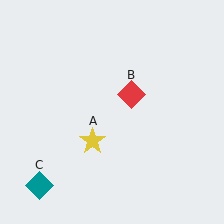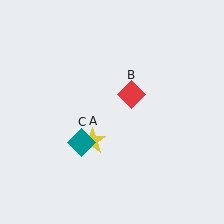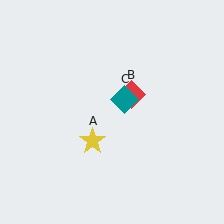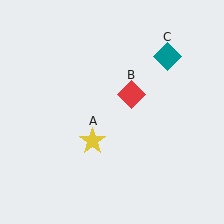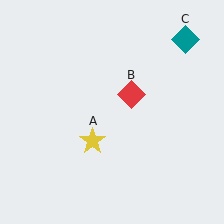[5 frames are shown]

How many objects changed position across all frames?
1 object changed position: teal diamond (object C).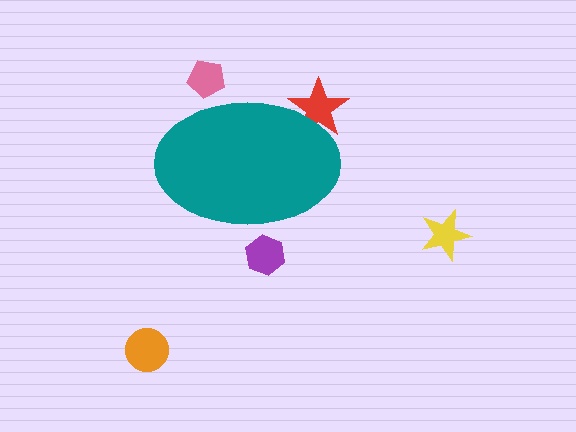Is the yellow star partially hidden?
No, the yellow star is fully visible.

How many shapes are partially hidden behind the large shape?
3 shapes are partially hidden.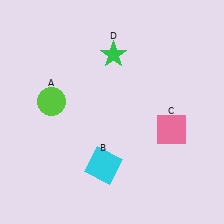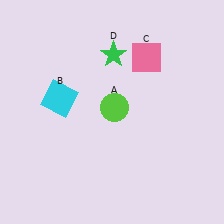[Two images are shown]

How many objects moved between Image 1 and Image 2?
3 objects moved between the two images.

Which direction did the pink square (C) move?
The pink square (C) moved up.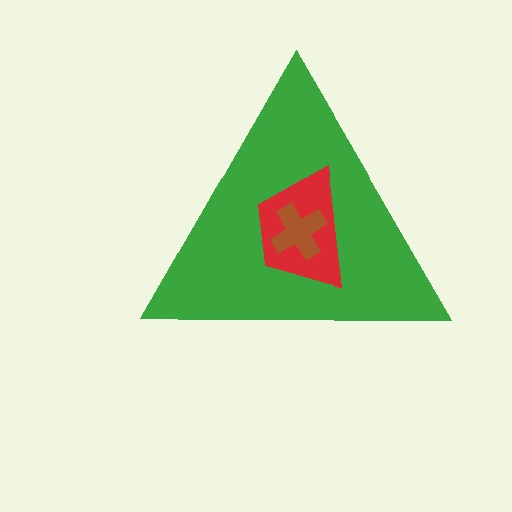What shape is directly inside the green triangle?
The red trapezoid.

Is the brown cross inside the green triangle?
Yes.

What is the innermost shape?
The brown cross.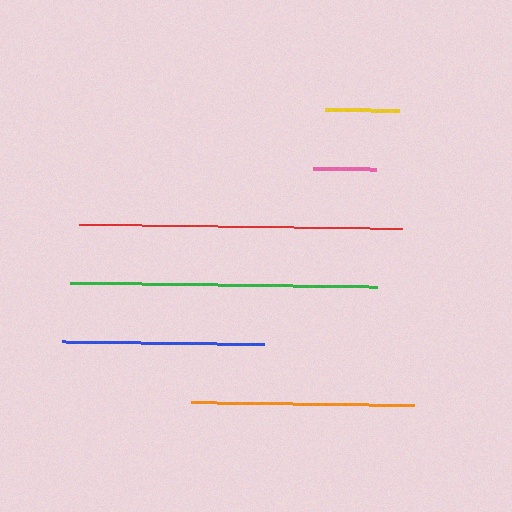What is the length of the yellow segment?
The yellow segment is approximately 74 pixels long.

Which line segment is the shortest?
The pink line is the shortest at approximately 64 pixels.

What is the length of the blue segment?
The blue segment is approximately 202 pixels long.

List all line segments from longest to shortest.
From longest to shortest: red, green, orange, blue, yellow, pink.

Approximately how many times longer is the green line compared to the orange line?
The green line is approximately 1.4 times the length of the orange line.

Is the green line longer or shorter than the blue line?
The green line is longer than the blue line.